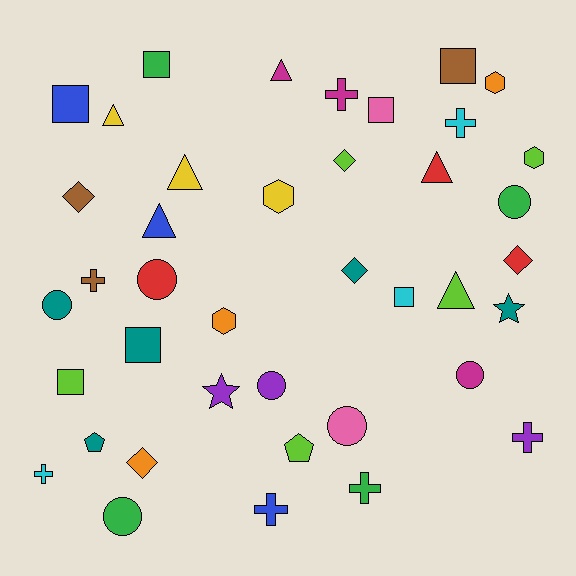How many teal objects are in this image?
There are 5 teal objects.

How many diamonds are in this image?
There are 5 diamonds.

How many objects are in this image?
There are 40 objects.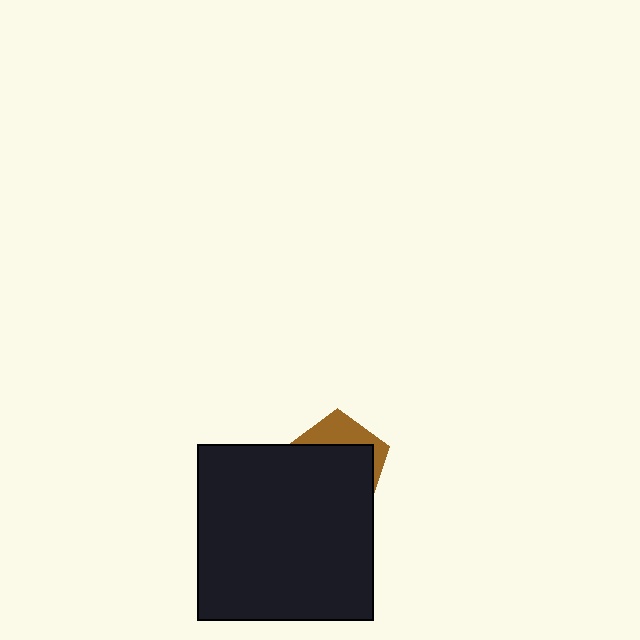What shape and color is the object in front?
The object in front is a black square.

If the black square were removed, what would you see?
You would see the complete brown pentagon.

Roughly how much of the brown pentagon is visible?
A small part of it is visible (roughly 30%).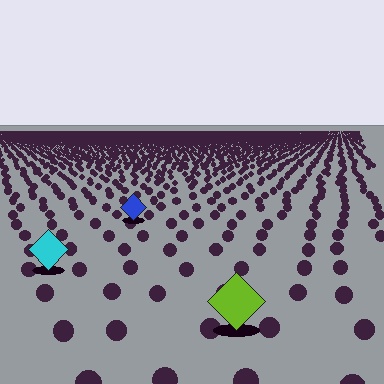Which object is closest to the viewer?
The lime diamond is closest. The texture marks near it are larger and more spread out.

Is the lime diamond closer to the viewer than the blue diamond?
Yes. The lime diamond is closer — you can tell from the texture gradient: the ground texture is coarser near it.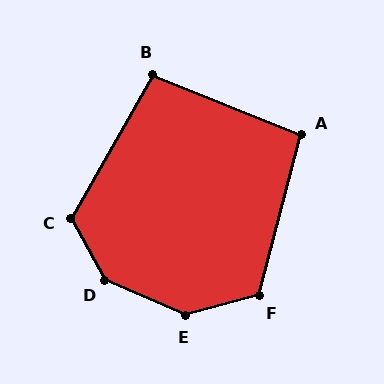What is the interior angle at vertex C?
Approximately 122 degrees (obtuse).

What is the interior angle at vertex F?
Approximately 120 degrees (obtuse).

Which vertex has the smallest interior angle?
A, at approximately 97 degrees.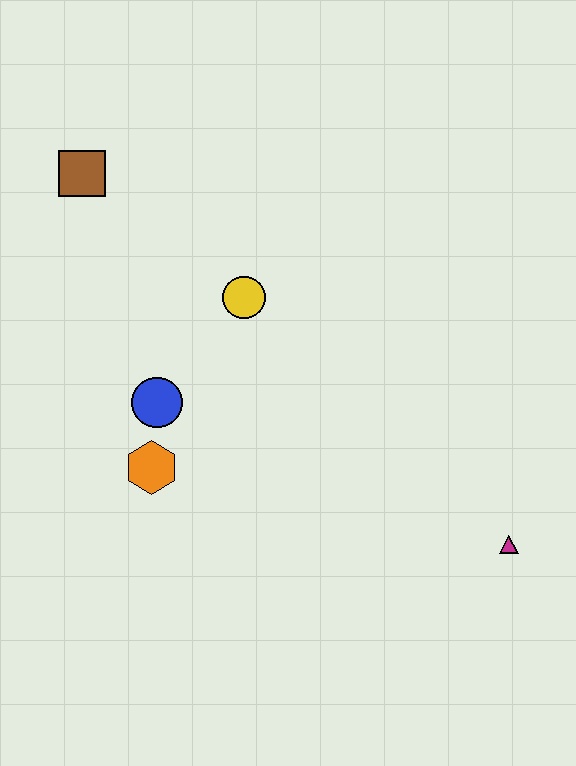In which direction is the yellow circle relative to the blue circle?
The yellow circle is above the blue circle.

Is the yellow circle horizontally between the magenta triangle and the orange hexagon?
Yes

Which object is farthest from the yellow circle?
The magenta triangle is farthest from the yellow circle.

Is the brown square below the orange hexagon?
No